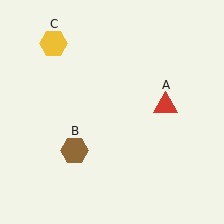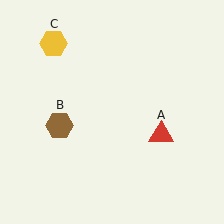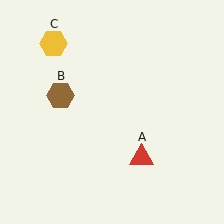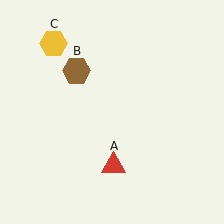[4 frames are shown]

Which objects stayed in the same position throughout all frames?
Yellow hexagon (object C) remained stationary.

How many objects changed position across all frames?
2 objects changed position: red triangle (object A), brown hexagon (object B).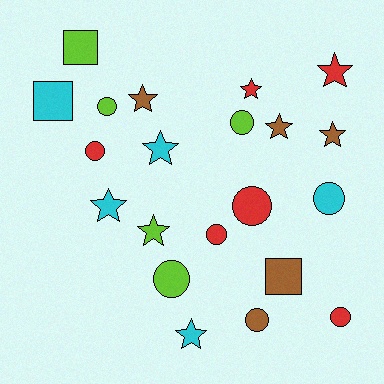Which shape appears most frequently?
Circle, with 9 objects.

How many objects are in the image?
There are 21 objects.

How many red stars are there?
There are 2 red stars.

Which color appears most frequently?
Red, with 6 objects.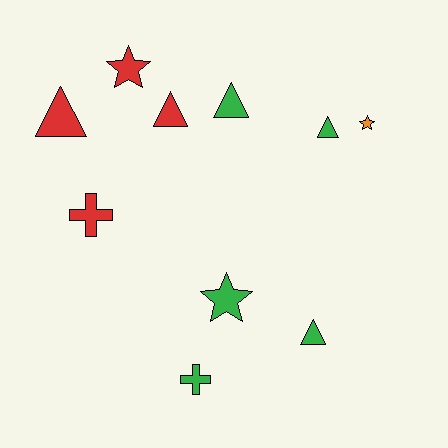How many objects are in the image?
There are 10 objects.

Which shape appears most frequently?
Triangle, with 5 objects.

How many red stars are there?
There is 1 red star.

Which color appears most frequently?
Green, with 5 objects.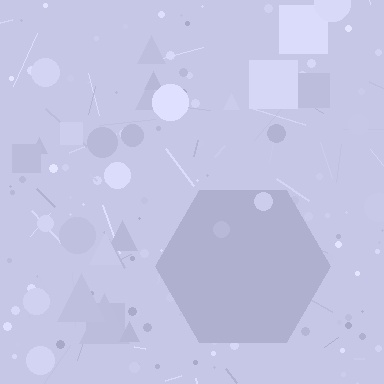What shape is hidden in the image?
A hexagon is hidden in the image.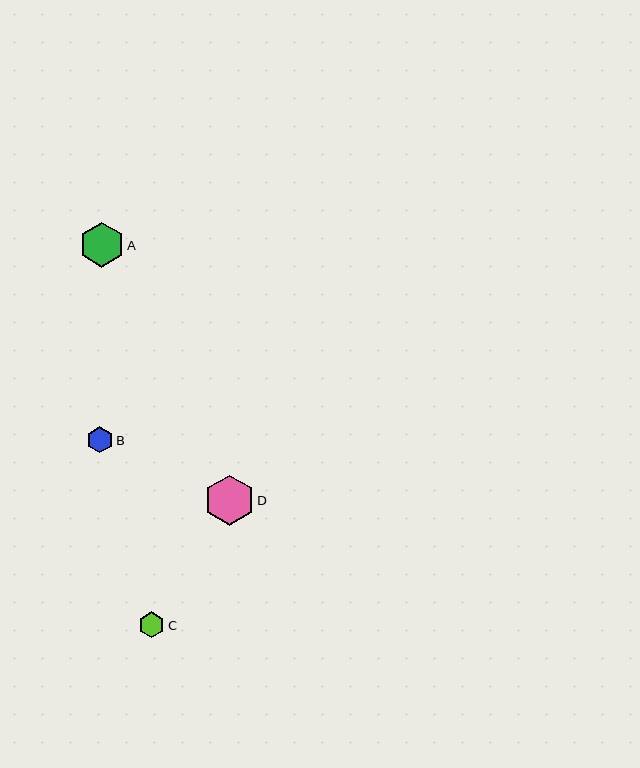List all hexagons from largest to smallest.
From largest to smallest: D, A, C, B.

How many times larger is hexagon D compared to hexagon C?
Hexagon D is approximately 1.9 times the size of hexagon C.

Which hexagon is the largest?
Hexagon D is the largest with a size of approximately 50 pixels.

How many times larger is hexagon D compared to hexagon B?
Hexagon D is approximately 2.0 times the size of hexagon B.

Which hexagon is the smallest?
Hexagon B is the smallest with a size of approximately 26 pixels.